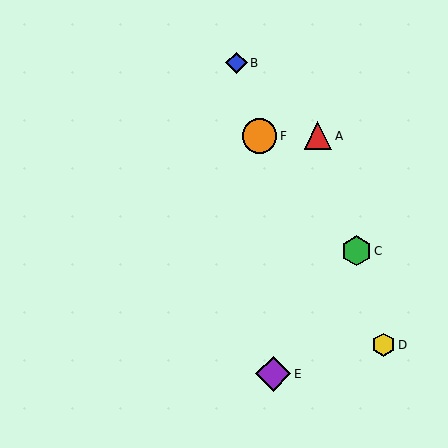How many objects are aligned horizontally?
2 objects (A, F) are aligned horizontally.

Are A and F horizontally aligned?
Yes, both are at y≈136.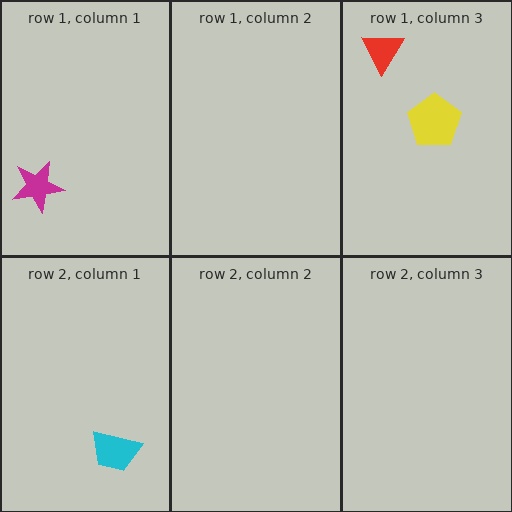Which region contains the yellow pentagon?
The row 1, column 3 region.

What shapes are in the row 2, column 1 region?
The cyan trapezoid.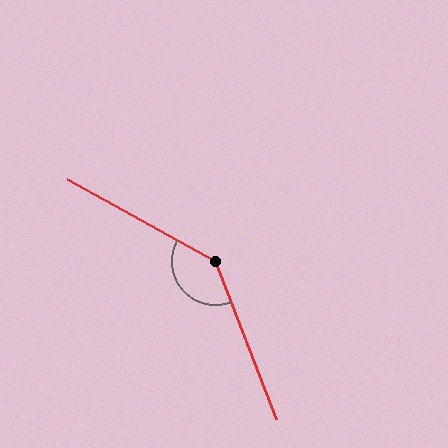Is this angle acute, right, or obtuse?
It is obtuse.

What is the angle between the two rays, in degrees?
Approximately 140 degrees.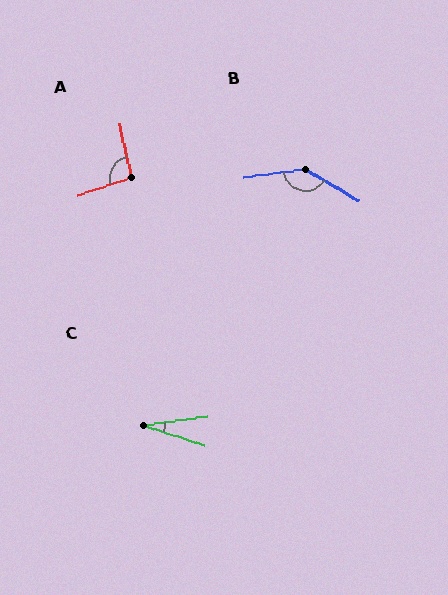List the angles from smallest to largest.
C (26°), A (95°), B (143°).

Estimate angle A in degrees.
Approximately 95 degrees.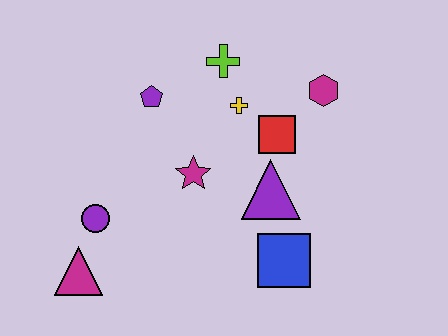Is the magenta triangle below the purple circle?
Yes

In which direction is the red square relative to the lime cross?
The red square is below the lime cross.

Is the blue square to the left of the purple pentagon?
No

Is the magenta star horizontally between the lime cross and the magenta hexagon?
No